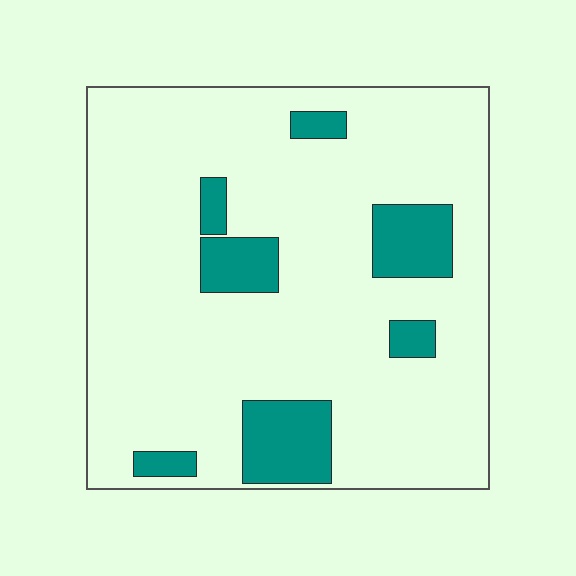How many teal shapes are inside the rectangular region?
7.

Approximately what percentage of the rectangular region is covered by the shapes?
Approximately 15%.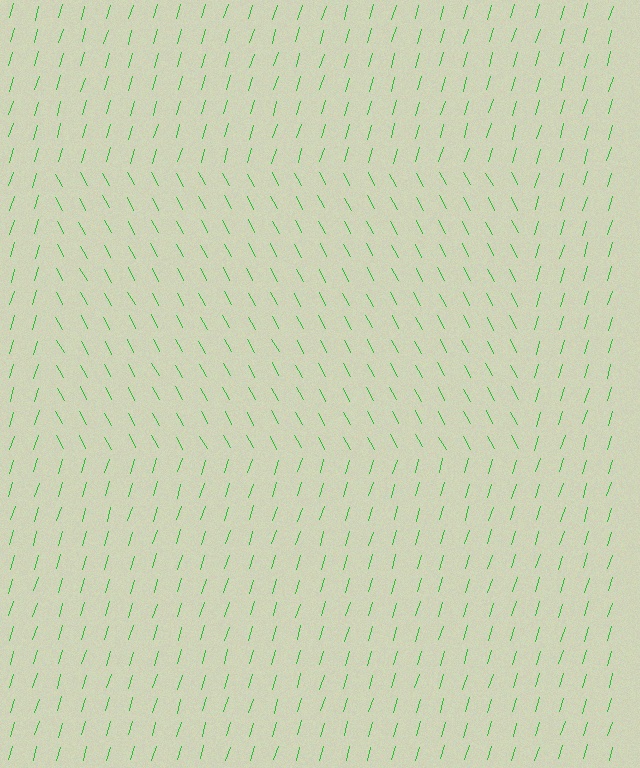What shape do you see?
I see a rectangle.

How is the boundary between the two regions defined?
The boundary is defined purely by a change in line orientation (approximately 45 degrees difference). All lines are the same color and thickness.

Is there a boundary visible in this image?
Yes, there is a texture boundary formed by a change in line orientation.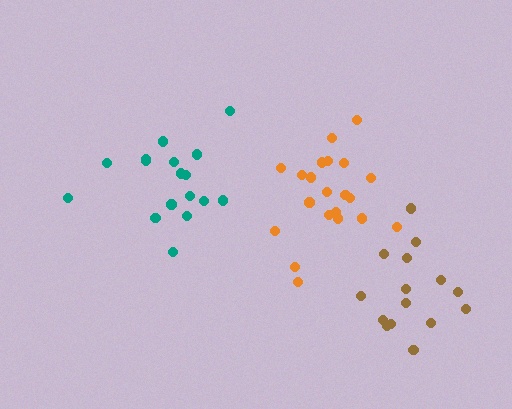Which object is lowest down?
The brown cluster is bottommost.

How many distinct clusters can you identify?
There are 3 distinct clusters.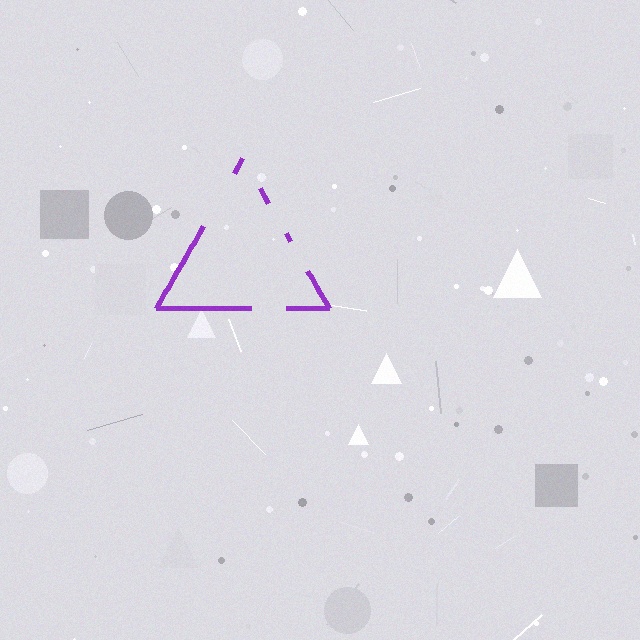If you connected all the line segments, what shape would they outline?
They would outline a triangle.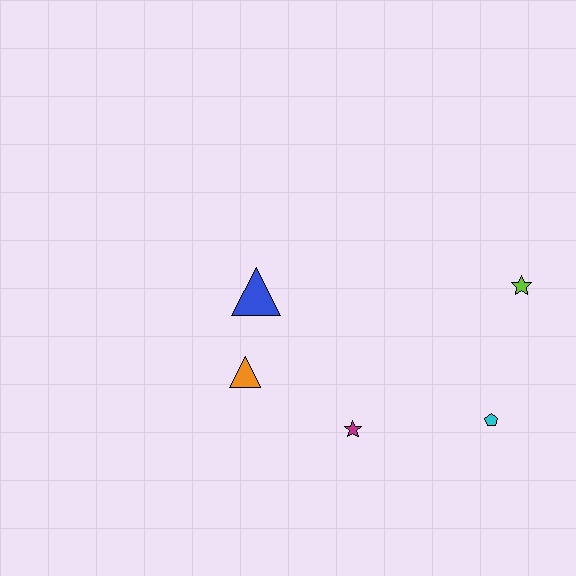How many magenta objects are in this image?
There is 1 magenta object.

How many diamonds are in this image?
There are no diamonds.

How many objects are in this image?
There are 5 objects.